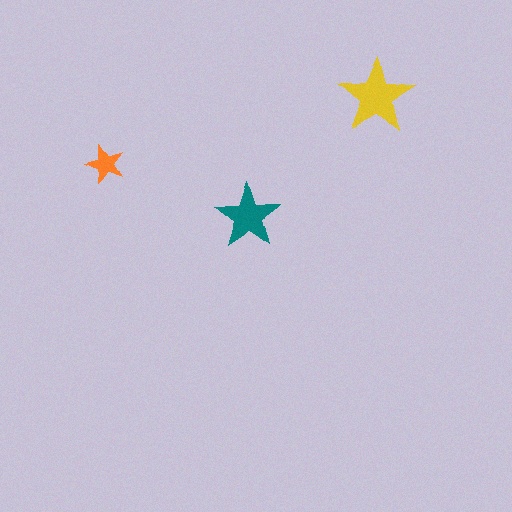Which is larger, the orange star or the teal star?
The teal one.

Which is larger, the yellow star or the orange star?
The yellow one.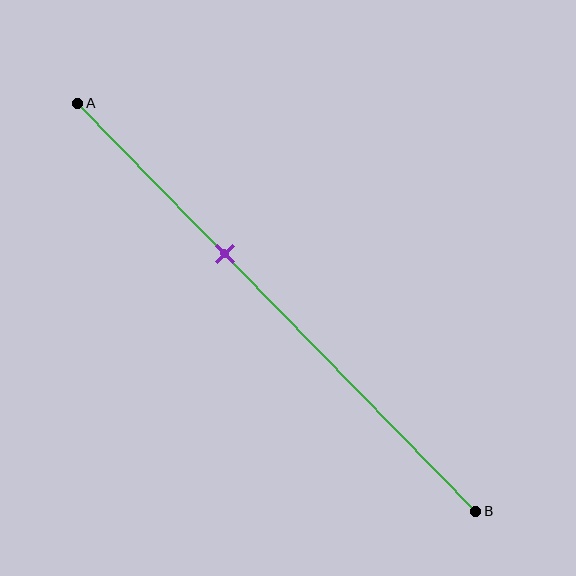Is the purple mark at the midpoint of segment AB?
No, the mark is at about 35% from A, not at the 50% midpoint.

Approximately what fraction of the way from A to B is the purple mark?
The purple mark is approximately 35% of the way from A to B.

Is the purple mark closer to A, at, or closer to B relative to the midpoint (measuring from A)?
The purple mark is closer to point A than the midpoint of segment AB.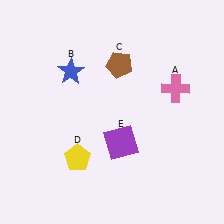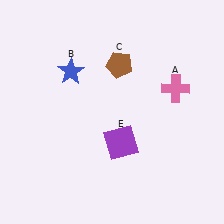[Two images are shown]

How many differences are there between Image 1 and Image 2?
There is 1 difference between the two images.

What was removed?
The yellow pentagon (D) was removed in Image 2.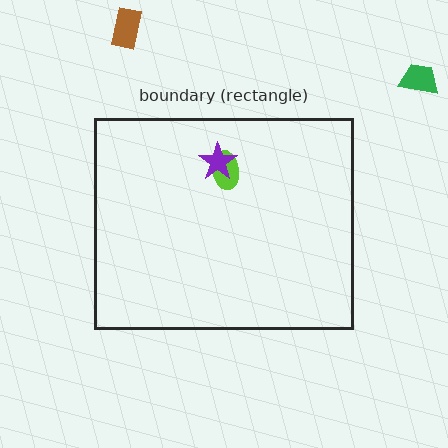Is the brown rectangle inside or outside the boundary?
Outside.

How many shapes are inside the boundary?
2 inside, 2 outside.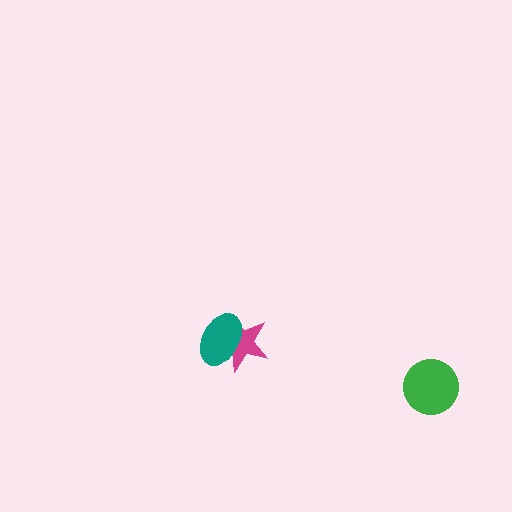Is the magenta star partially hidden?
Yes, it is partially covered by another shape.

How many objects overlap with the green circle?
0 objects overlap with the green circle.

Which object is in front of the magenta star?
The teal ellipse is in front of the magenta star.